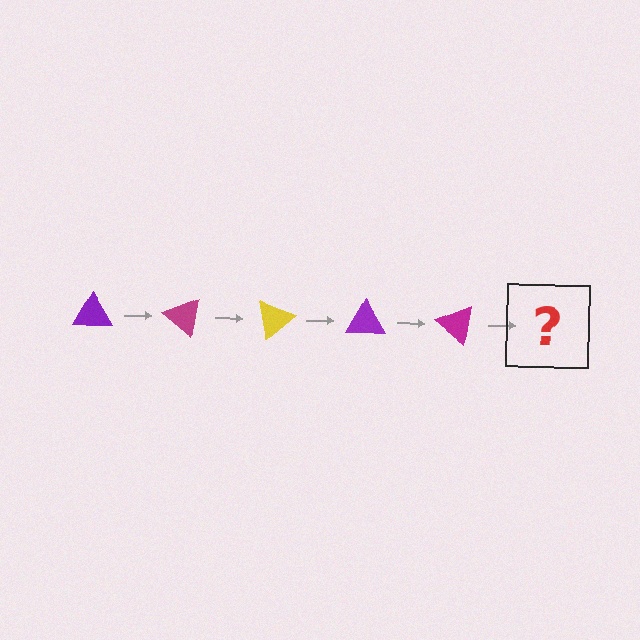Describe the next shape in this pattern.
It should be a yellow triangle, rotated 200 degrees from the start.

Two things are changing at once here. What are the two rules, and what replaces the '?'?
The two rules are that it rotates 40 degrees each step and the color cycles through purple, magenta, and yellow. The '?' should be a yellow triangle, rotated 200 degrees from the start.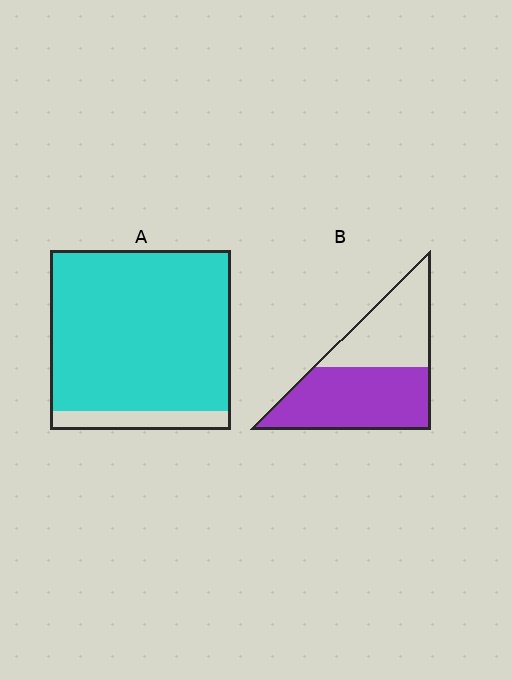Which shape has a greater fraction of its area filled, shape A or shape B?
Shape A.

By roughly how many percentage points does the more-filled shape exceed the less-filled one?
By roughly 30 percentage points (A over B).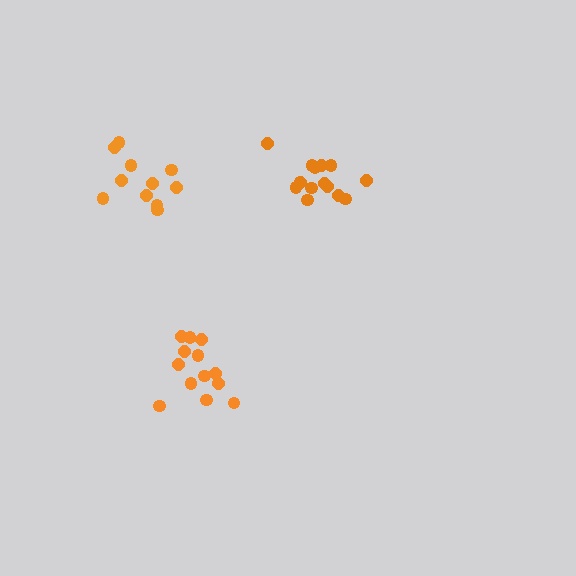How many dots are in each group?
Group 1: 15 dots, Group 2: 11 dots, Group 3: 13 dots (39 total).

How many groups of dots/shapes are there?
There are 3 groups.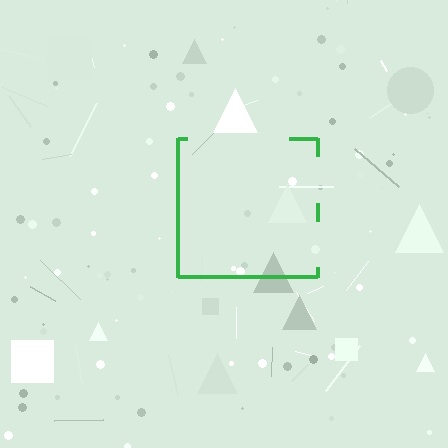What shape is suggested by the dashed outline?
The dashed outline suggests a square.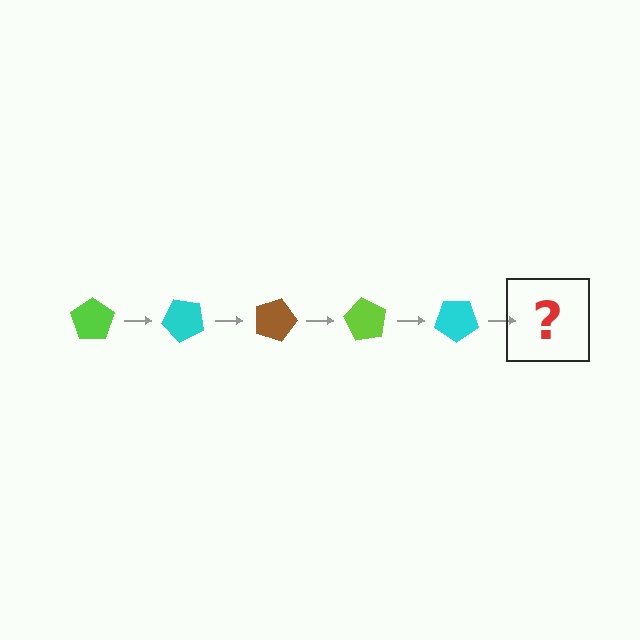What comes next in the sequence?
The next element should be a brown pentagon, rotated 225 degrees from the start.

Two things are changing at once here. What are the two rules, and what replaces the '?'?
The two rules are that it rotates 45 degrees each step and the color cycles through lime, cyan, and brown. The '?' should be a brown pentagon, rotated 225 degrees from the start.